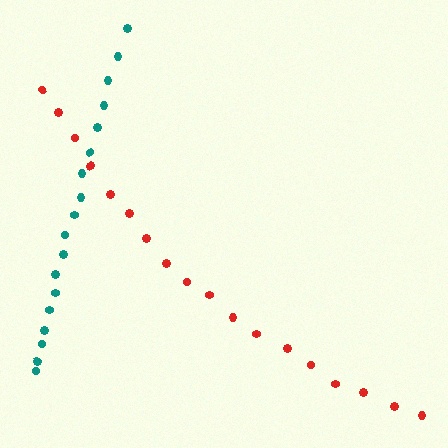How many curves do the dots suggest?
There are 2 distinct paths.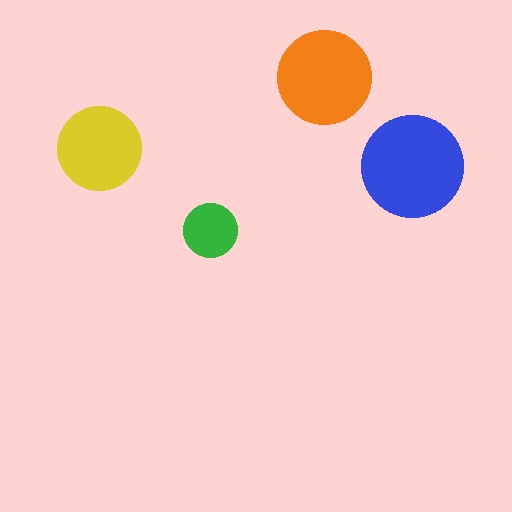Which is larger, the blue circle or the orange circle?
The blue one.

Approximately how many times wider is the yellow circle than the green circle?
About 1.5 times wider.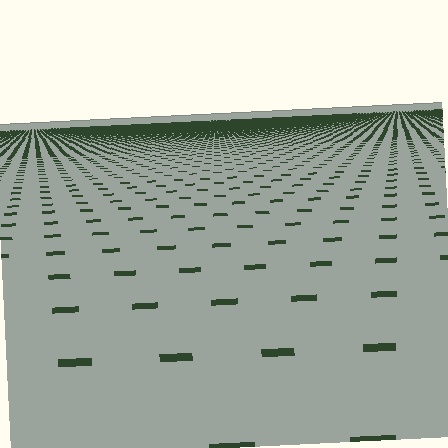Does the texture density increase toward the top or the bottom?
Density increases toward the top.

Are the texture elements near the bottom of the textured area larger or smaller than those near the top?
Larger. Near the bottom, elements are closer to the viewer and appear at a bigger on-screen size.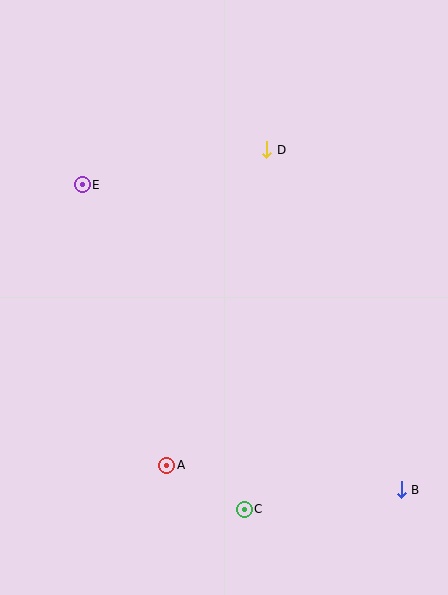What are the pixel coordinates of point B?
Point B is at (401, 490).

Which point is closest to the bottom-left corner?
Point A is closest to the bottom-left corner.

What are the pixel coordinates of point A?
Point A is at (167, 465).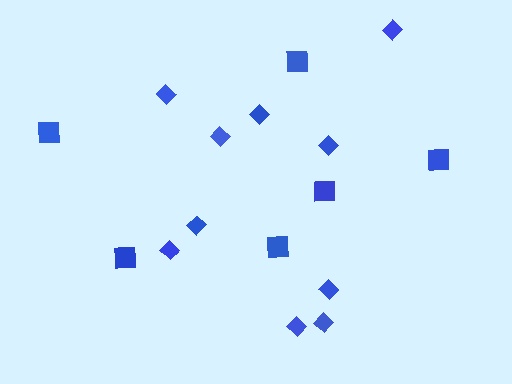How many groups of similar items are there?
There are 2 groups: one group of squares (6) and one group of diamonds (10).